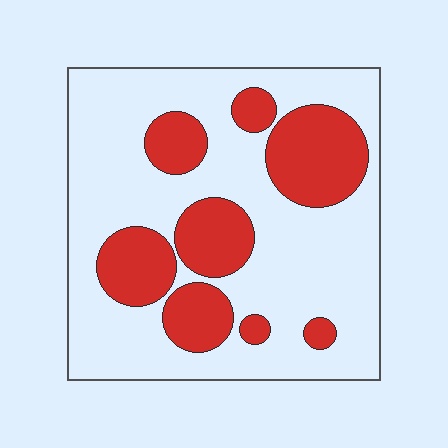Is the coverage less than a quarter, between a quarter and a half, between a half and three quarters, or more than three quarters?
Between a quarter and a half.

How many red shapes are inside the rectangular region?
8.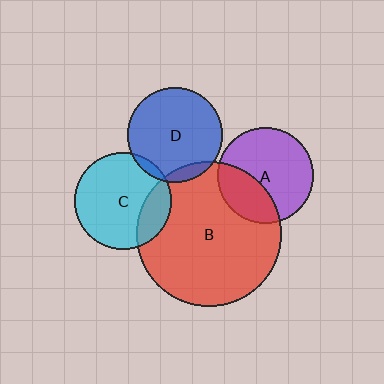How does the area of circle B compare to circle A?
Approximately 2.3 times.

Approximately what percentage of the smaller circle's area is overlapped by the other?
Approximately 35%.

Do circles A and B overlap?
Yes.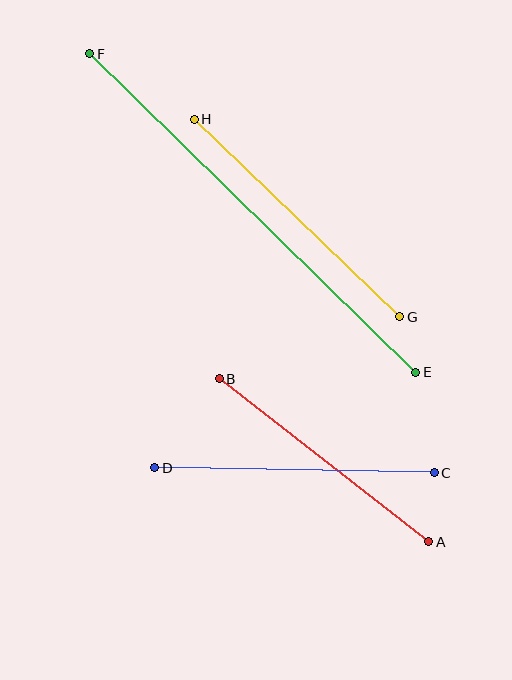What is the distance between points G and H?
The distance is approximately 285 pixels.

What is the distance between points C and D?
The distance is approximately 279 pixels.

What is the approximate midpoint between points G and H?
The midpoint is at approximately (297, 218) pixels.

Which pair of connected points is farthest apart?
Points E and F are farthest apart.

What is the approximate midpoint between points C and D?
The midpoint is at approximately (294, 470) pixels.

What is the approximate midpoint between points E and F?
The midpoint is at approximately (253, 213) pixels.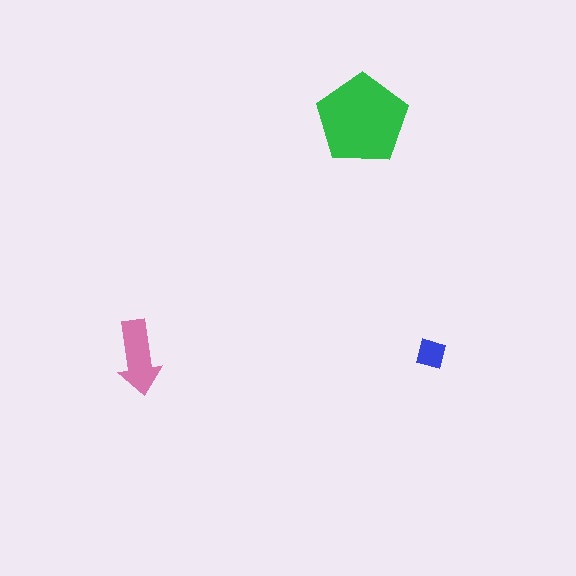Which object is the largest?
The green pentagon.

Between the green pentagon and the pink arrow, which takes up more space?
The green pentagon.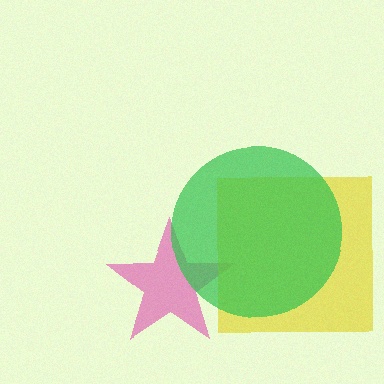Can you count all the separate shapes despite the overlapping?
Yes, there are 3 separate shapes.